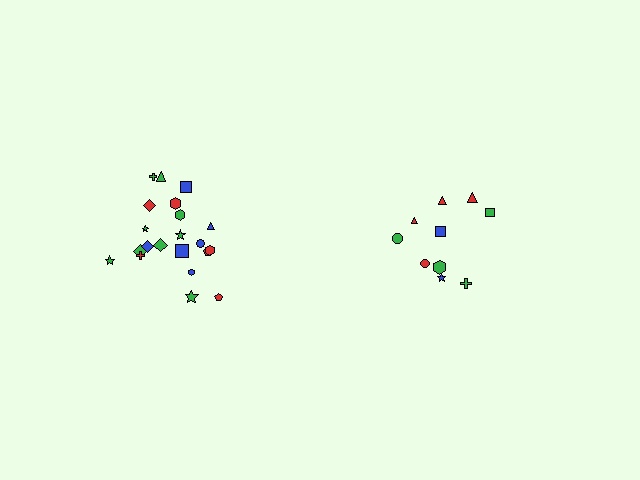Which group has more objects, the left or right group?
The left group.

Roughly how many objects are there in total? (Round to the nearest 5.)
Roughly 30 objects in total.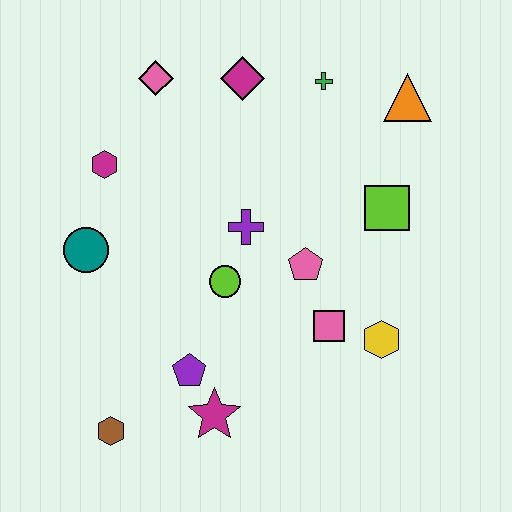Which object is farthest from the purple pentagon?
The orange triangle is farthest from the purple pentagon.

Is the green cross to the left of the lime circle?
No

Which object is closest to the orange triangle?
The green cross is closest to the orange triangle.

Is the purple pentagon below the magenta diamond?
Yes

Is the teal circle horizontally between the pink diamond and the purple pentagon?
No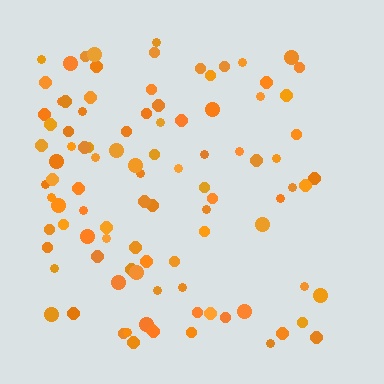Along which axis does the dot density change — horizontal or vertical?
Horizontal.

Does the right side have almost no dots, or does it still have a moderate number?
Still a moderate number, just noticeably fewer than the left.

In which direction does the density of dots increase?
From right to left, with the left side densest.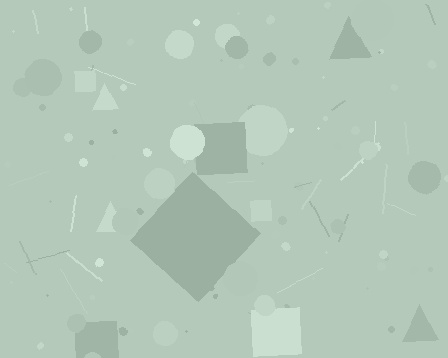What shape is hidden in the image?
A diamond is hidden in the image.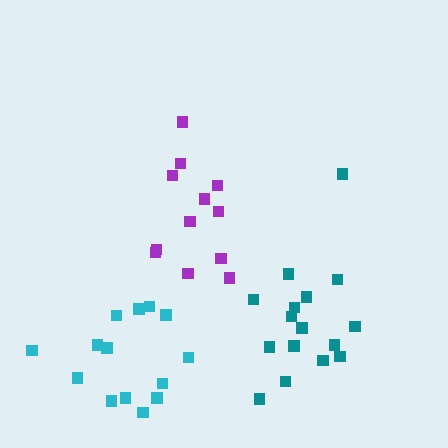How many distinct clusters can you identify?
There are 3 distinct clusters.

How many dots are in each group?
Group 1: 12 dots, Group 2: 14 dots, Group 3: 16 dots (42 total).